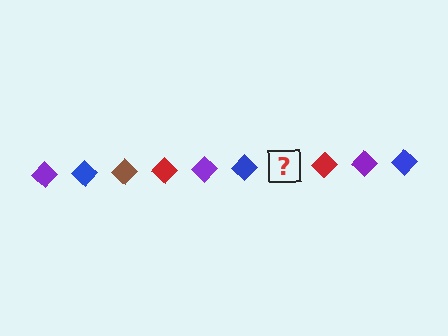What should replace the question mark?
The question mark should be replaced with a brown diamond.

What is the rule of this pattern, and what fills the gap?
The rule is that the pattern cycles through purple, blue, brown, red diamonds. The gap should be filled with a brown diamond.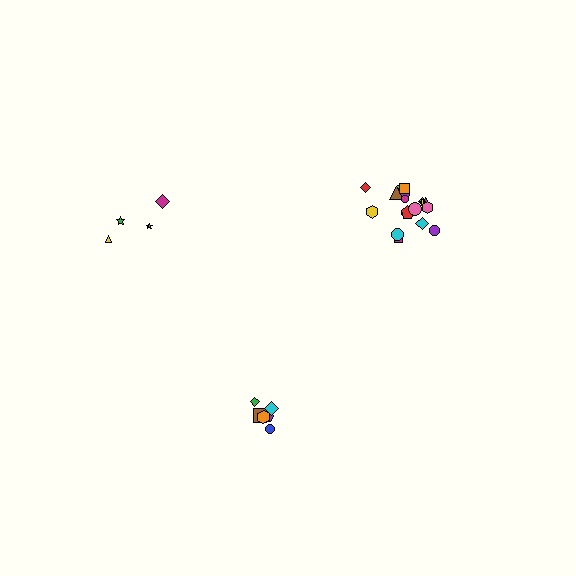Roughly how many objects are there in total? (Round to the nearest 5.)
Roughly 30 objects in total.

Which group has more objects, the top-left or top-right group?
The top-right group.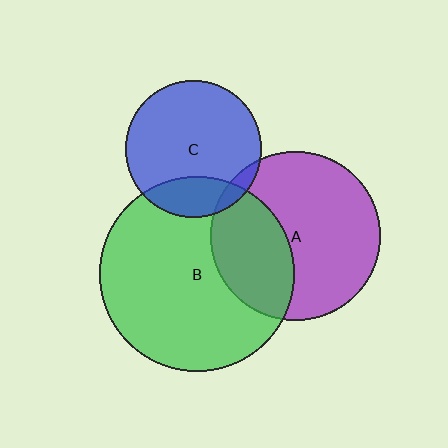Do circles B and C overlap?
Yes.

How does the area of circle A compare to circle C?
Approximately 1.5 times.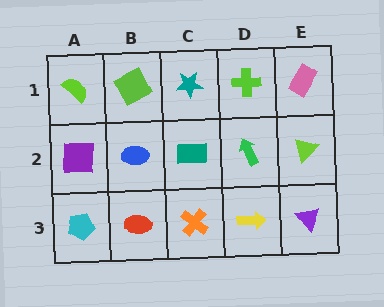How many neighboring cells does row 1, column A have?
2.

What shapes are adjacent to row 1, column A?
A purple square (row 2, column A), a lime square (row 1, column B).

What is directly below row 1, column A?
A purple square.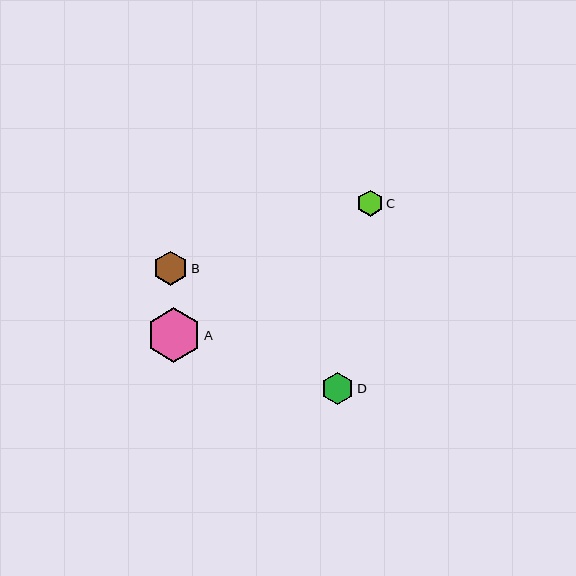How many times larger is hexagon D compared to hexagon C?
Hexagon D is approximately 1.3 times the size of hexagon C.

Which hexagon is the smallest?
Hexagon C is the smallest with a size of approximately 26 pixels.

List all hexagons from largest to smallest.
From largest to smallest: A, B, D, C.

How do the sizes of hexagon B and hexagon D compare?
Hexagon B and hexagon D are approximately the same size.